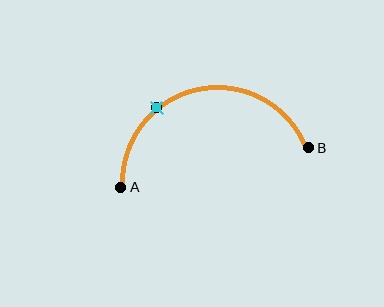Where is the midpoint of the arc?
The arc midpoint is the point on the curve farthest from the straight line joining A and B. It sits above that line.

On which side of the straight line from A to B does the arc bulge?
The arc bulges above the straight line connecting A and B.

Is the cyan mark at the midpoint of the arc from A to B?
No. The cyan mark lies on the arc but is closer to endpoint A. The arc midpoint would be at the point on the curve equidistant along the arc from both A and B.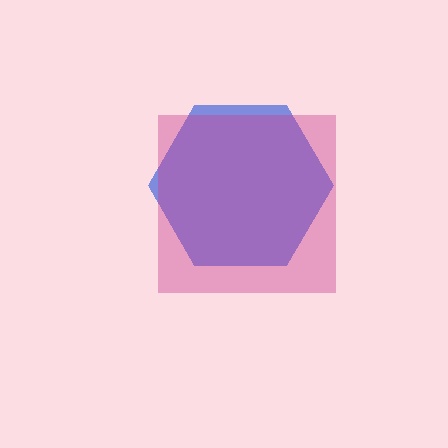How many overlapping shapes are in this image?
There are 2 overlapping shapes in the image.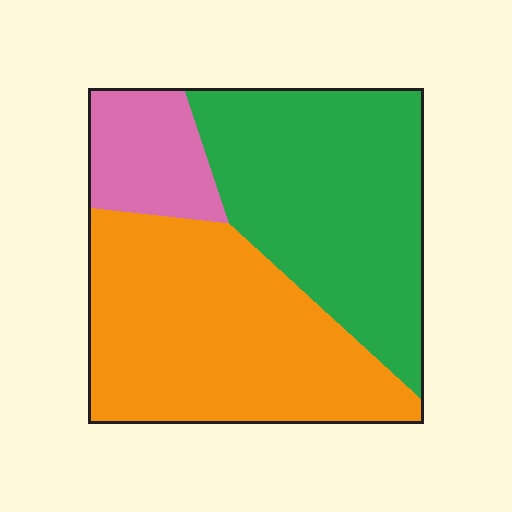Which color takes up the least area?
Pink, at roughly 15%.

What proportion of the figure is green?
Green takes up about two fifths (2/5) of the figure.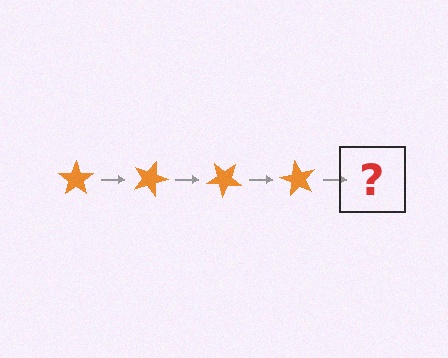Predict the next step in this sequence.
The next step is an orange star rotated 80 degrees.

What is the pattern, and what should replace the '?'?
The pattern is that the star rotates 20 degrees each step. The '?' should be an orange star rotated 80 degrees.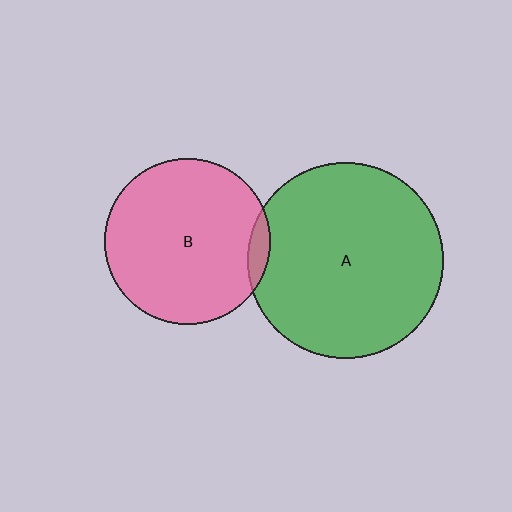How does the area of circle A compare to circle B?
Approximately 1.4 times.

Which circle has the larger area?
Circle A (green).